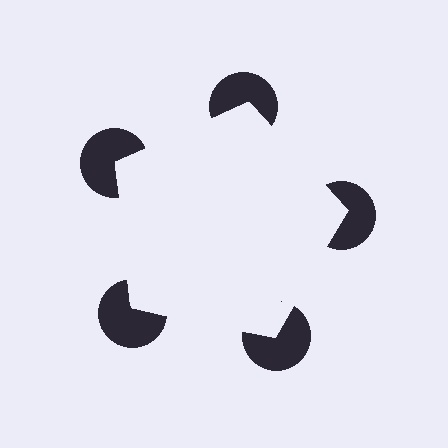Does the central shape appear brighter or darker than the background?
It typically appears slightly brighter than the background, even though no actual brightness change is drawn.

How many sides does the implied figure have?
5 sides.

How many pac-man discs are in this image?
There are 5 — one at each vertex of the illusory pentagon.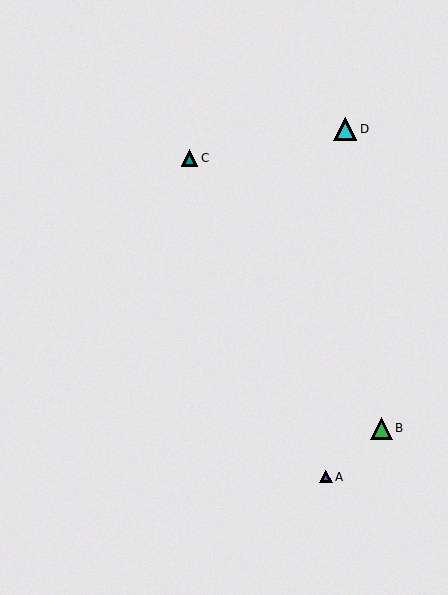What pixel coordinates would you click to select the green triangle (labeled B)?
Click at (382, 428) to select the green triangle B.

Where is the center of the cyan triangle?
The center of the cyan triangle is at (345, 129).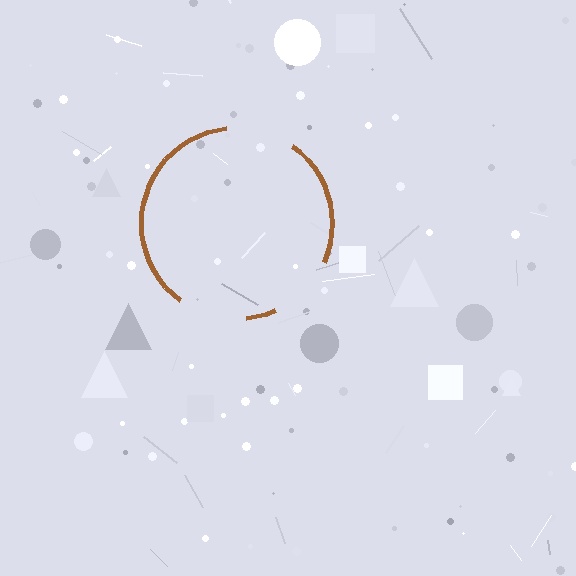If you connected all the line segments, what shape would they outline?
They would outline a circle.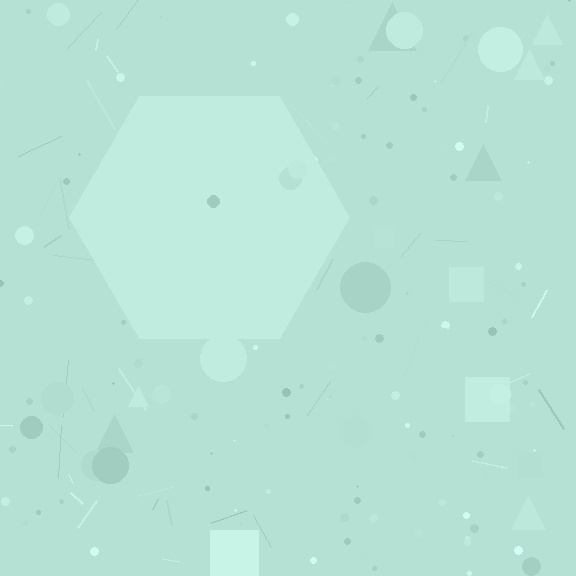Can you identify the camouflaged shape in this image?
The camouflaged shape is a hexagon.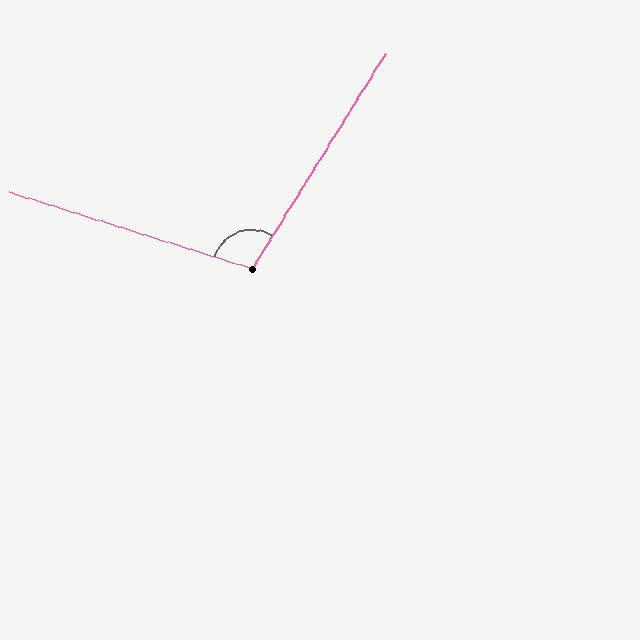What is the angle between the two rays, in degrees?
Approximately 104 degrees.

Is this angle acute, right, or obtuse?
It is obtuse.